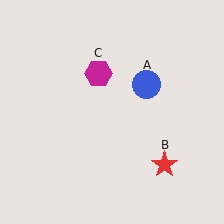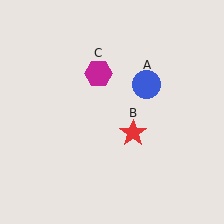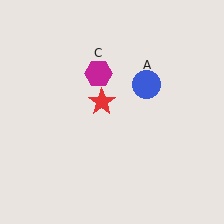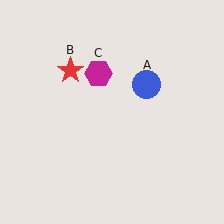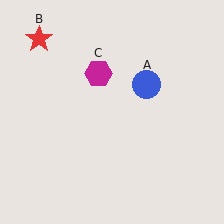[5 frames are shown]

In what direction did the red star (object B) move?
The red star (object B) moved up and to the left.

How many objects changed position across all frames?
1 object changed position: red star (object B).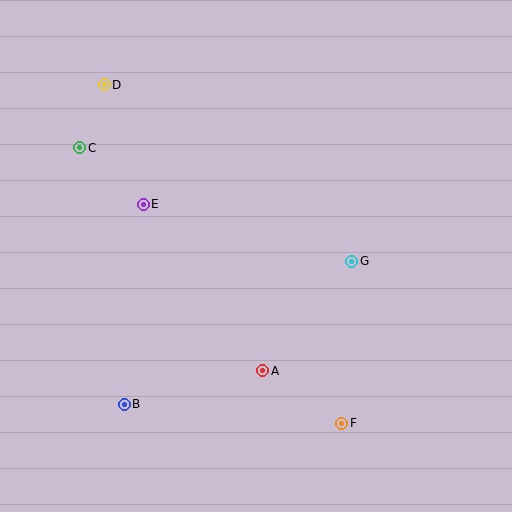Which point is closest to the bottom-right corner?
Point F is closest to the bottom-right corner.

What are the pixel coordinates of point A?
Point A is at (263, 371).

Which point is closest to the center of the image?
Point G at (352, 261) is closest to the center.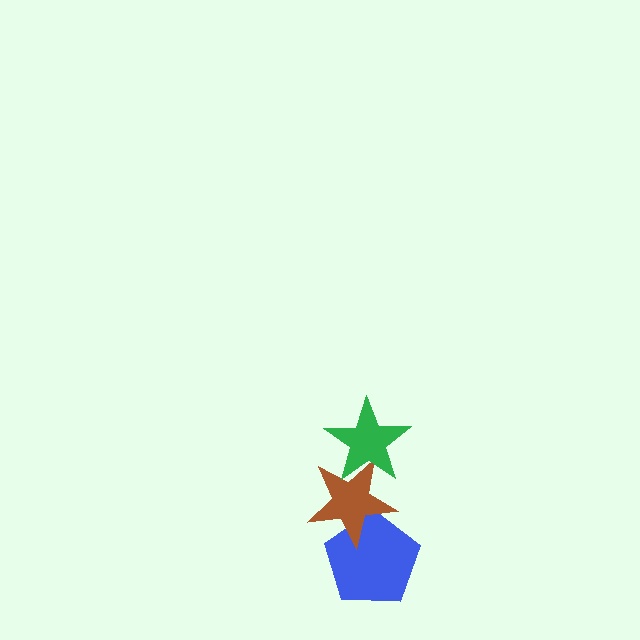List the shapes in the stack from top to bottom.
From top to bottom: the green star, the brown star, the blue pentagon.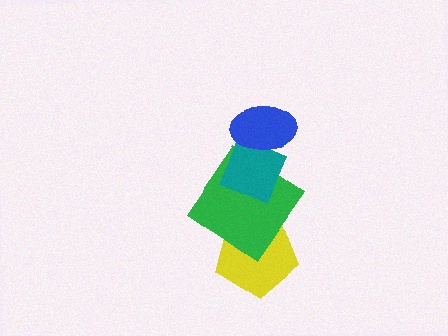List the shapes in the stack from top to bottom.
From top to bottom: the blue ellipse, the teal diamond, the green diamond, the yellow pentagon.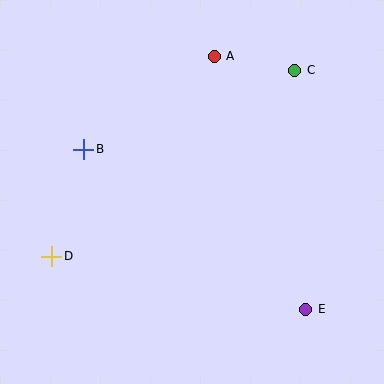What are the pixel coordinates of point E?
Point E is at (306, 309).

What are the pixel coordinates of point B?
Point B is at (84, 149).